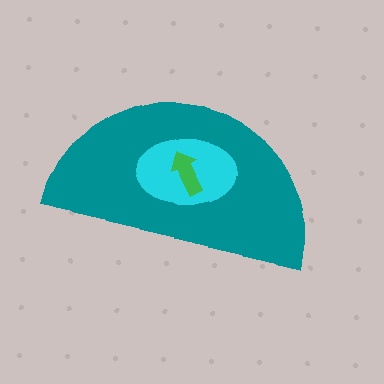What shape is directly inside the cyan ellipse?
The green arrow.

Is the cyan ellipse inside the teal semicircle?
Yes.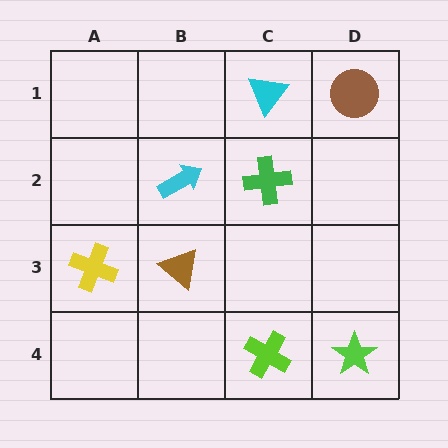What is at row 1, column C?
A cyan triangle.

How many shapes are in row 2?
2 shapes.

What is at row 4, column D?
A lime star.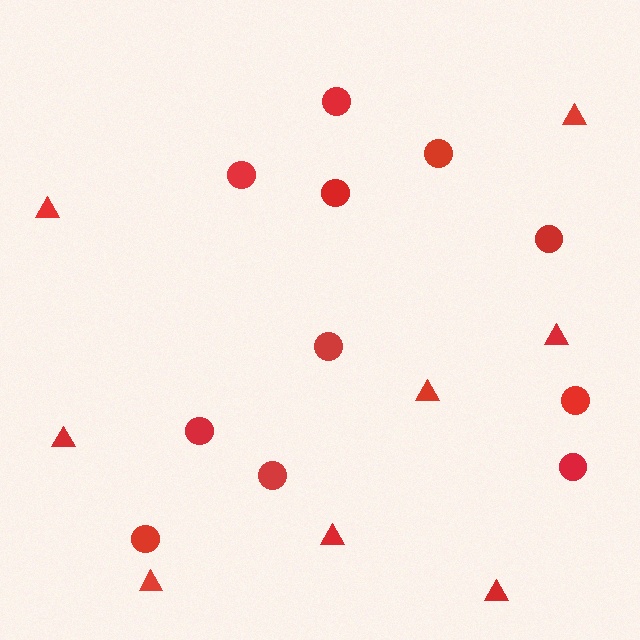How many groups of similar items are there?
There are 2 groups: one group of circles (11) and one group of triangles (8).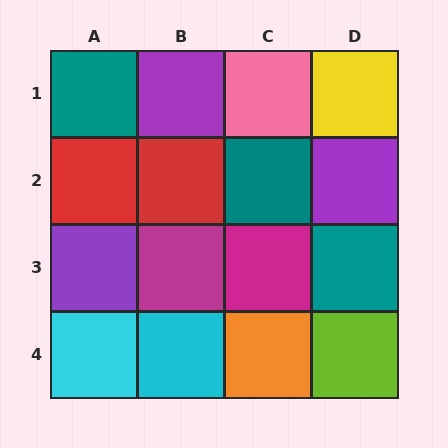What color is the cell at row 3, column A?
Purple.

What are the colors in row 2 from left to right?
Red, red, teal, purple.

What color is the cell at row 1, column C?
Pink.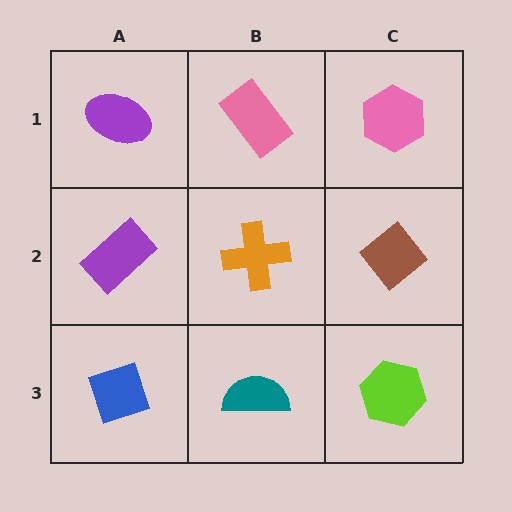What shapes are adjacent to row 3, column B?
An orange cross (row 2, column B), a blue diamond (row 3, column A), a lime hexagon (row 3, column C).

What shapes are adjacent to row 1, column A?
A purple rectangle (row 2, column A), a pink rectangle (row 1, column B).